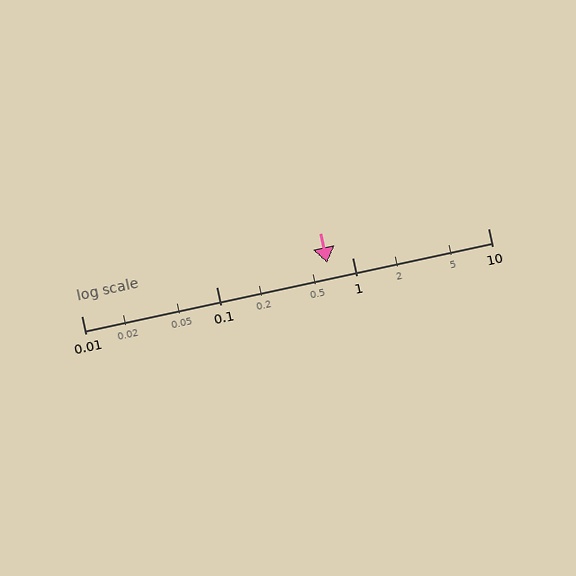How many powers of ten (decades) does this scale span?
The scale spans 3 decades, from 0.01 to 10.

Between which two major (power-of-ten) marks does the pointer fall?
The pointer is between 0.1 and 1.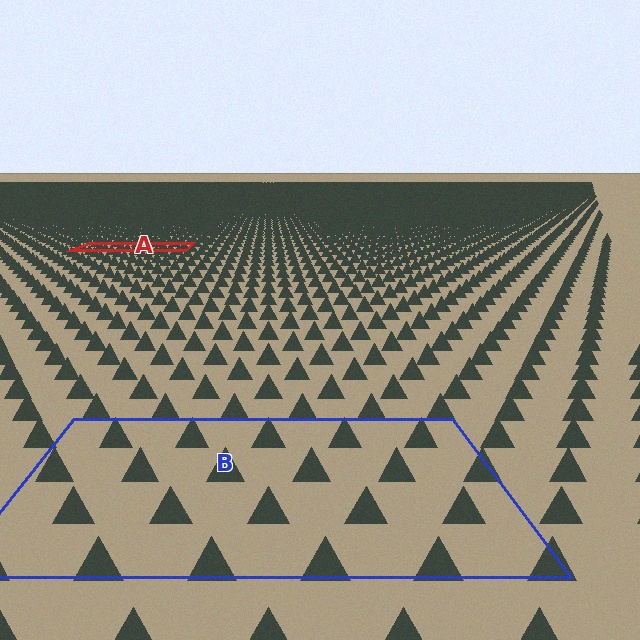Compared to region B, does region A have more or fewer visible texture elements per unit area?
Region A has more texture elements per unit area — they are packed more densely because it is farther away.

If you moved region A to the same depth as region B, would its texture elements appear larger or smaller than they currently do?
They would appear larger. At a closer depth, the same texture elements are projected at a bigger on-screen size.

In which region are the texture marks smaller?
The texture marks are smaller in region A, because it is farther away.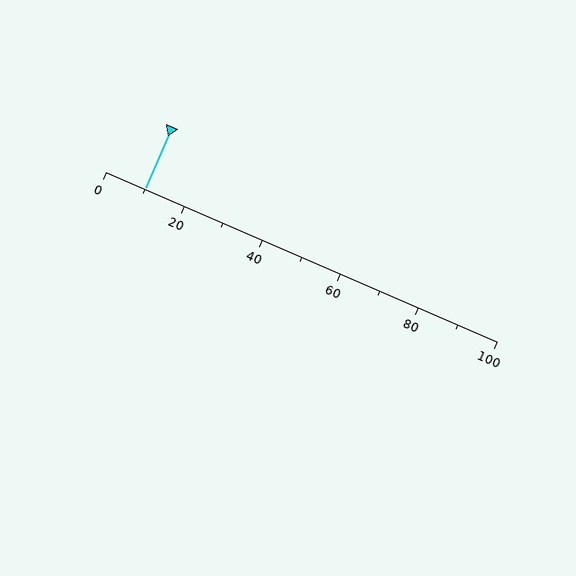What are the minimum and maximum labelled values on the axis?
The axis runs from 0 to 100.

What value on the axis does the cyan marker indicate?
The marker indicates approximately 10.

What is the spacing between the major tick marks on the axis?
The major ticks are spaced 20 apart.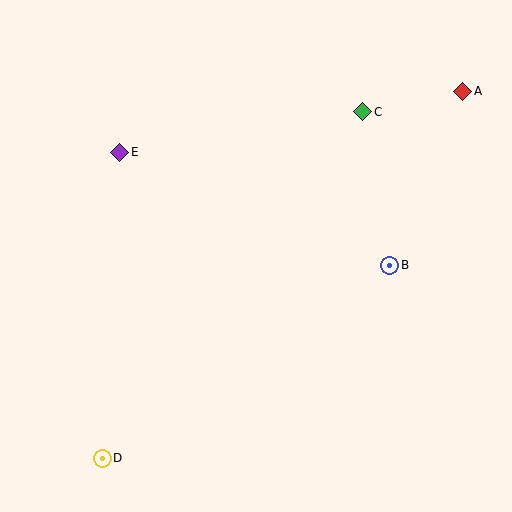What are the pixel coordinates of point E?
Point E is at (120, 152).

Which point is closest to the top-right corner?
Point A is closest to the top-right corner.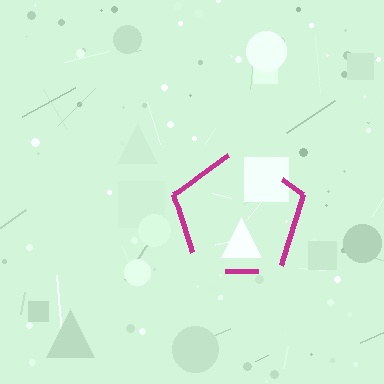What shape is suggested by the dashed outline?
The dashed outline suggests a pentagon.